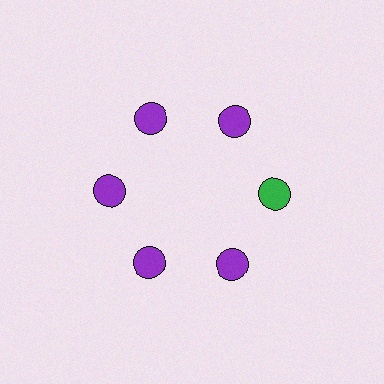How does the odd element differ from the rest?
It has a different color: green instead of purple.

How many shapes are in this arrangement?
There are 6 shapes arranged in a ring pattern.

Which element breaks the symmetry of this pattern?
The green circle at roughly the 3 o'clock position breaks the symmetry. All other shapes are purple circles.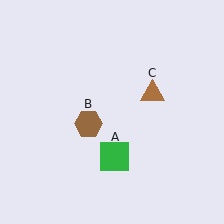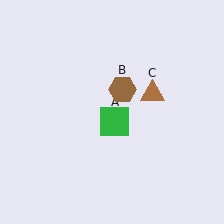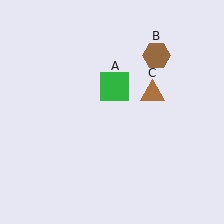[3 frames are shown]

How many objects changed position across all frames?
2 objects changed position: green square (object A), brown hexagon (object B).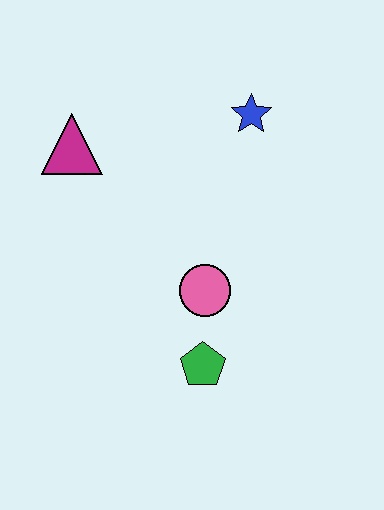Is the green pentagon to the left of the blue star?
Yes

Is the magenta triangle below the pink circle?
No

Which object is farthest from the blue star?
The green pentagon is farthest from the blue star.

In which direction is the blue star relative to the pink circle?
The blue star is above the pink circle.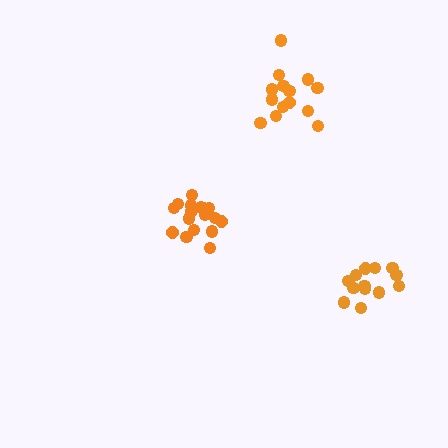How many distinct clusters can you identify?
There are 3 distinct clusters.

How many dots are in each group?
Group 1: 14 dots, Group 2: 17 dots, Group 3: 13 dots (44 total).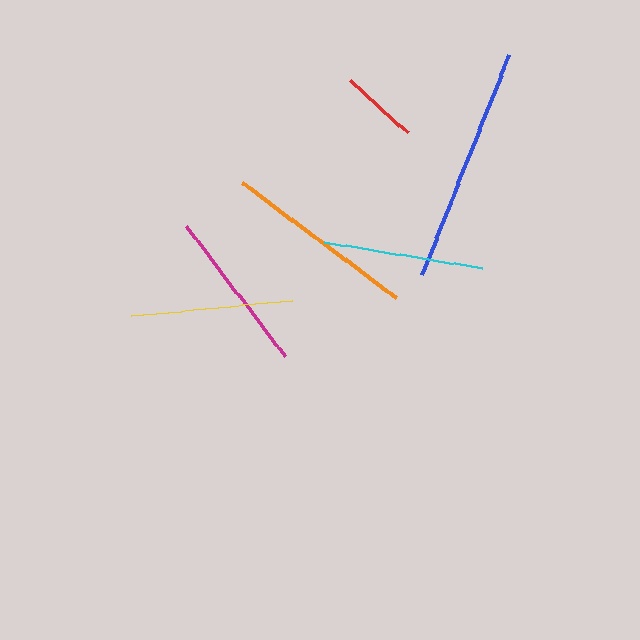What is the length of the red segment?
The red segment is approximately 78 pixels long.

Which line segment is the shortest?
The red line is the shortest at approximately 78 pixels.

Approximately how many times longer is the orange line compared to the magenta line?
The orange line is approximately 1.2 times the length of the magenta line.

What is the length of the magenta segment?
The magenta segment is approximately 163 pixels long.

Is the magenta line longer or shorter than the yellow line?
The magenta line is longer than the yellow line.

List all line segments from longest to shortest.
From longest to shortest: blue, orange, magenta, yellow, cyan, red.